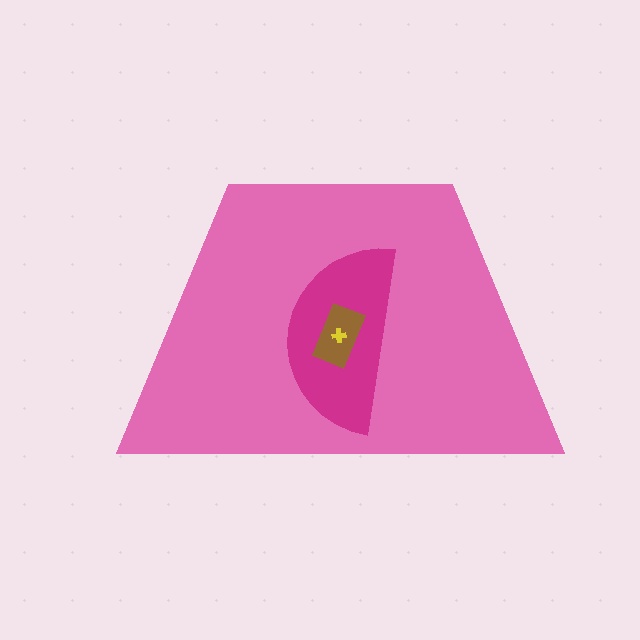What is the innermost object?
The yellow cross.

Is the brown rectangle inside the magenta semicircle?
Yes.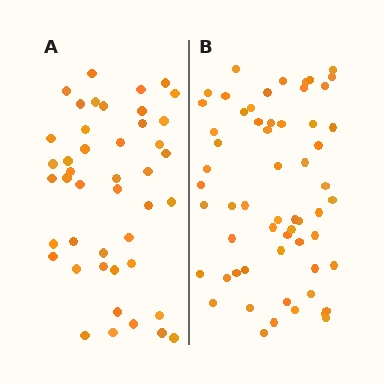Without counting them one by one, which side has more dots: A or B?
Region B (the right region) has more dots.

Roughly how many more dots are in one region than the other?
Region B has approximately 15 more dots than region A.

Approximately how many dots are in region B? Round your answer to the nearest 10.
About 60 dots. (The exact count is 59, which rounds to 60.)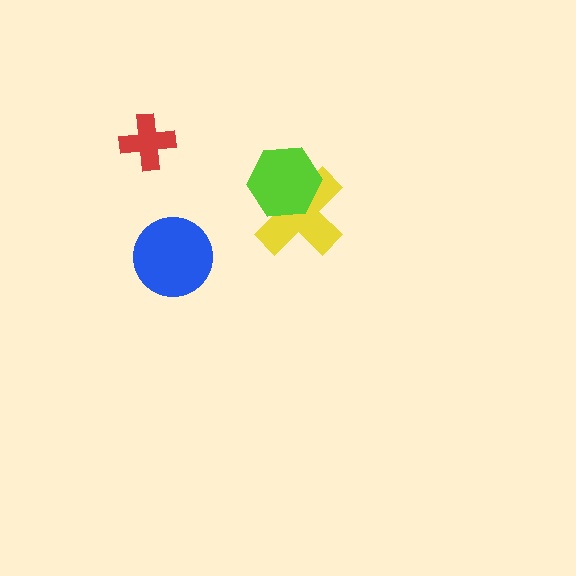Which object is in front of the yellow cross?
The lime hexagon is in front of the yellow cross.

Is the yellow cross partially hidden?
Yes, it is partially covered by another shape.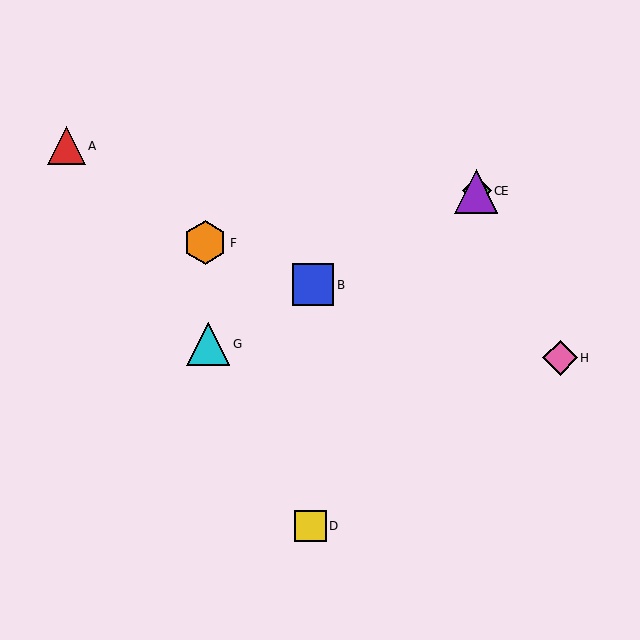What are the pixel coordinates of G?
Object G is at (208, 344).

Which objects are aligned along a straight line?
Objects B, C, E, G are aligned along a straight line.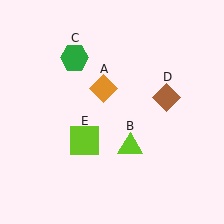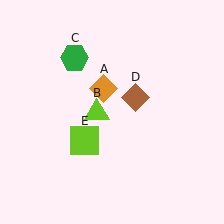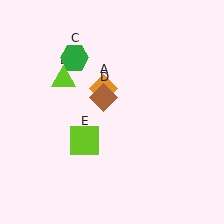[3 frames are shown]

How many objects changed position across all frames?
2 objects changed position: lime triangle (object B), brown diamond (object D).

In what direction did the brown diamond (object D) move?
The brown diamond (object D) moved left.